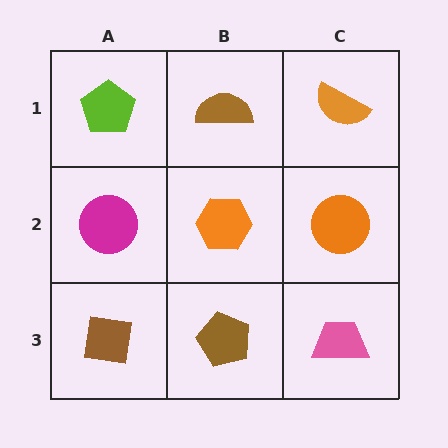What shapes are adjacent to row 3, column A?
A magenta circle (row 2, column A), a brown pentagon (row 3, column B).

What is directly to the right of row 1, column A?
A brown semicircle.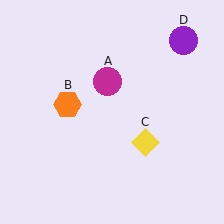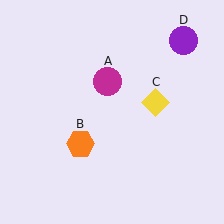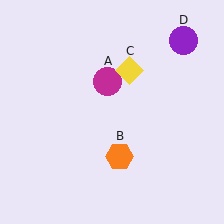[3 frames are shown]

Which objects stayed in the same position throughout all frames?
Magenta circle (object A) and purple circle (object D) remained stationary.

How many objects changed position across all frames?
2 objects changed position: orange hexagon (object B), yellow diamond (object C).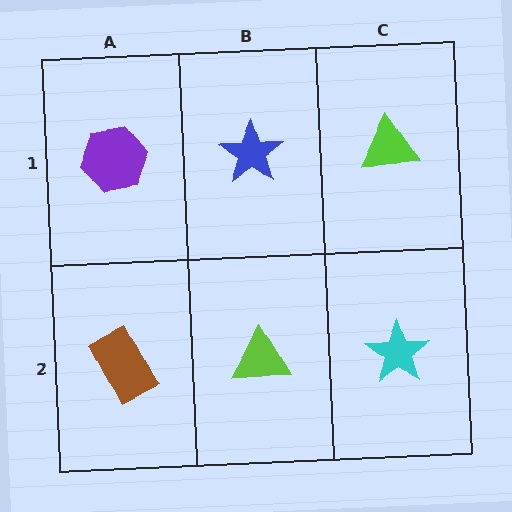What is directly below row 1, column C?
A cyan star.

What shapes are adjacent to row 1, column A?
A brown rectangle (row 2, column A), a blue star (row 1, column B).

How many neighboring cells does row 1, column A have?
2.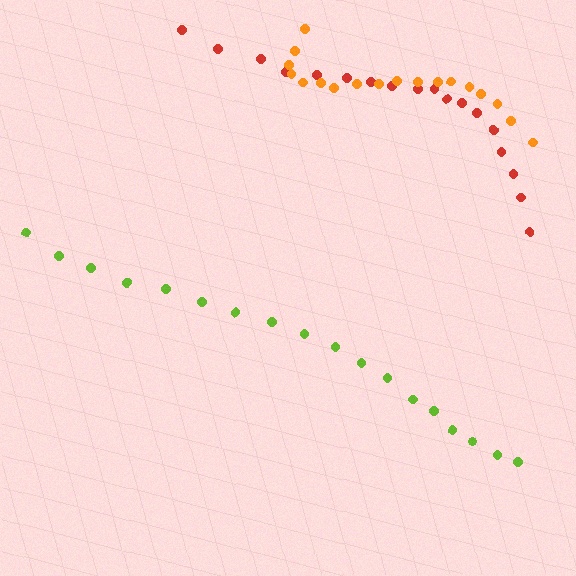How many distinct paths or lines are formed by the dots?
There are 3 distinct paths.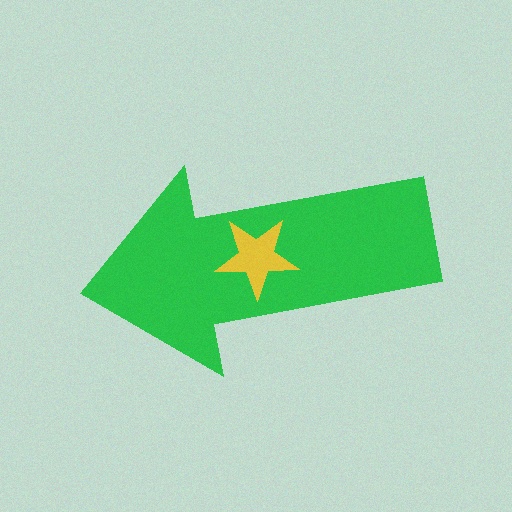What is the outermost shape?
The green arrow.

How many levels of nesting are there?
2.